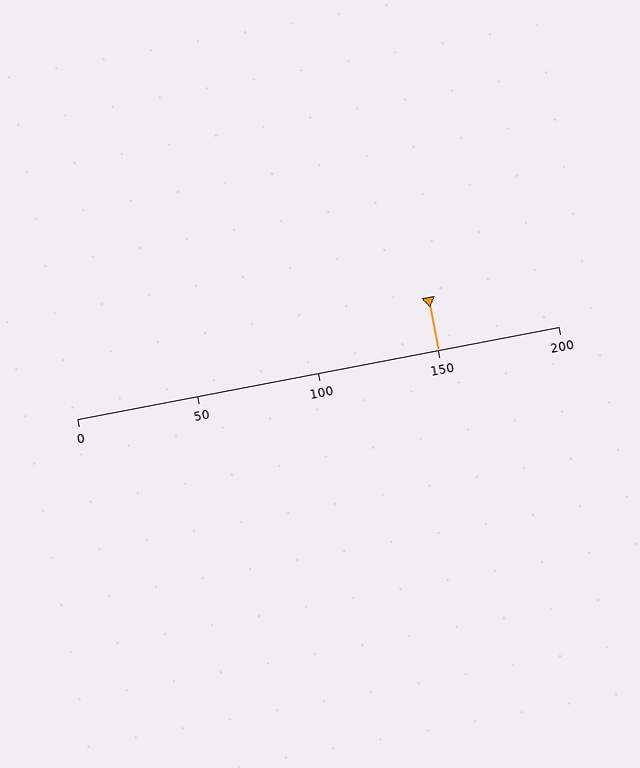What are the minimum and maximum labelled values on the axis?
The axis runs from 0 to 200.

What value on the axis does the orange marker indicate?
The marker indicates approximately 150.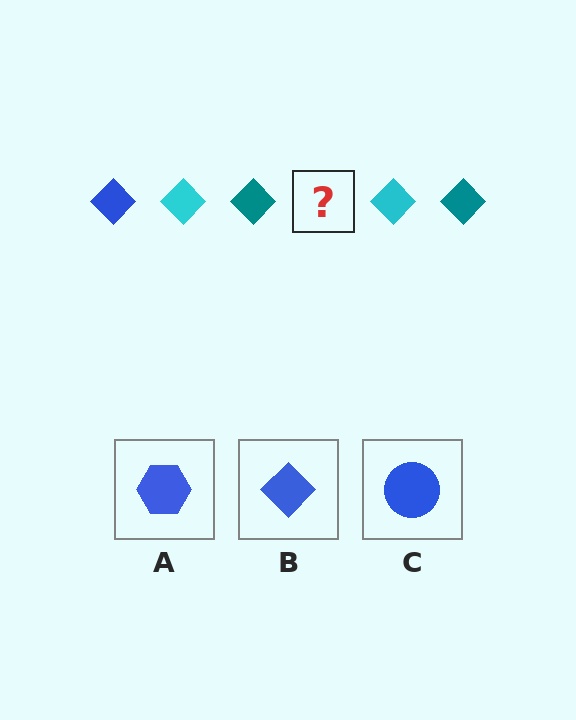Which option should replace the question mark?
Option B.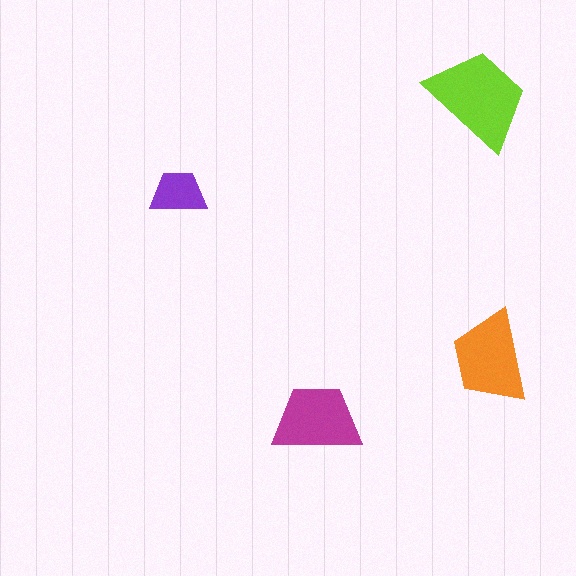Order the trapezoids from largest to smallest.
the lime one, the orange one, the magenta one, the purple one.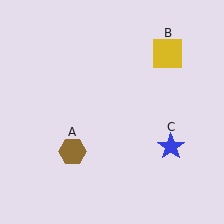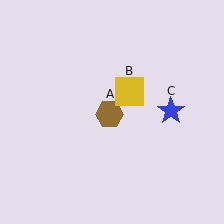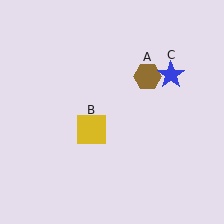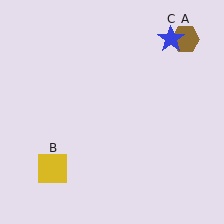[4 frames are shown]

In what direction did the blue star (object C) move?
The blue star (object C) moved up.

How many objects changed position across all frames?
3 objects changed position: brown hexagon (object A), yellow square (object B), blue star (object C).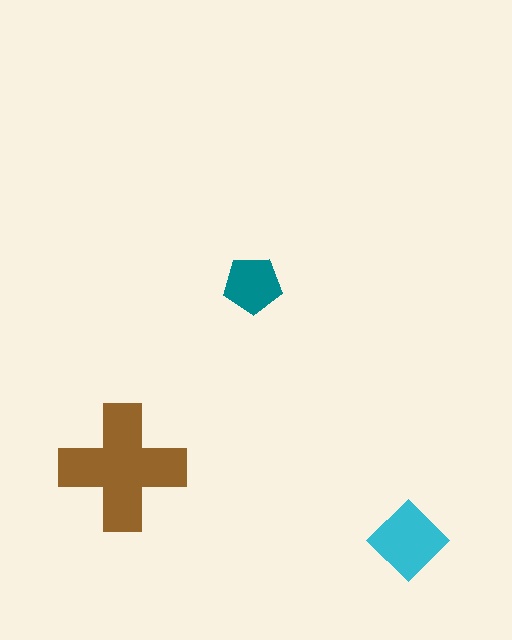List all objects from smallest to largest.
The teal pentagon, the cyan diamond, the brown cross.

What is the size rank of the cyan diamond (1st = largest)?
2nd.